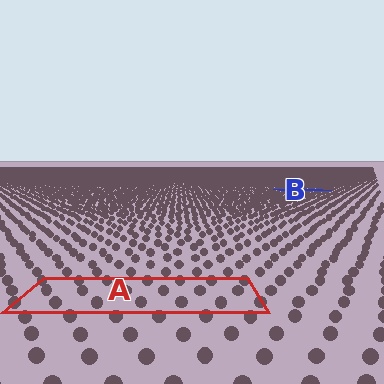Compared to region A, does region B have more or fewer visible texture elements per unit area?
Region B has more texture elements per unit area — they are packed more densely because it is farther away.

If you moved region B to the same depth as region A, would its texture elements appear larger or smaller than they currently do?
They would appear larger. At a closer depth, the same texture elements are projected at a bigger on-screen size.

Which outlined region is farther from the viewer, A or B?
Region B is farther from the viewer — the texture elements inside it appear smaller and more densely packed.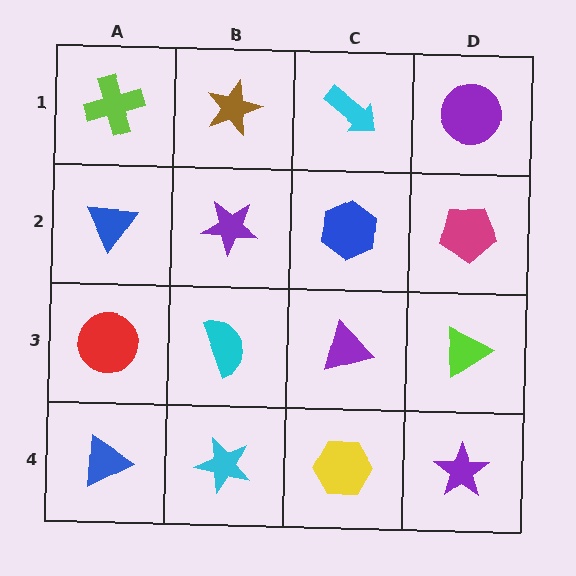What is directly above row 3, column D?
A magenta pentagon.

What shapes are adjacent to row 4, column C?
A purple triangle (row 3, column C), a cyan star (row 4, column B), a purple star (row 4, column D).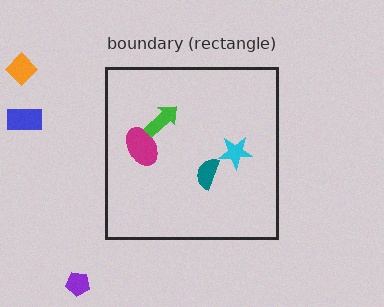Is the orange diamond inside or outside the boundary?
Outside.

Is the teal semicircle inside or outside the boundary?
Inside.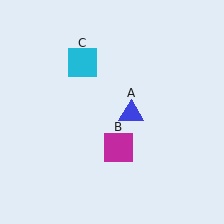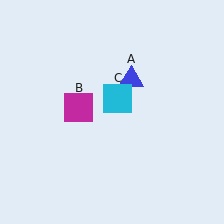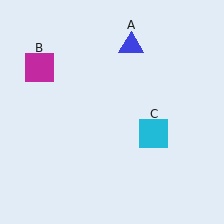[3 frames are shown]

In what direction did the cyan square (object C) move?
The cyan square (object C) moved down and to the right.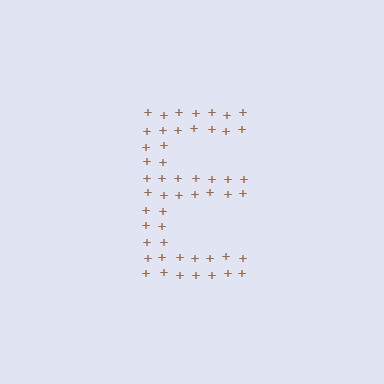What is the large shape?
The large shape is the letter E.